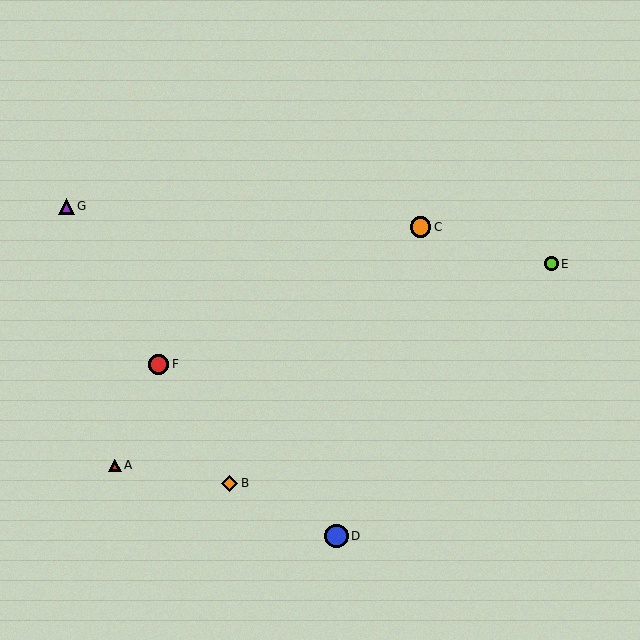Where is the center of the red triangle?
The center of the red triangle is at (115, 465).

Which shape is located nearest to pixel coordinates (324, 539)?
The blue circle (labeled D) at (337, 536) is nearest to that location.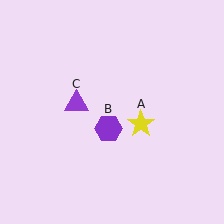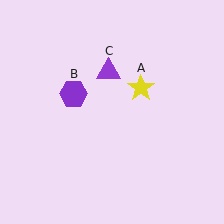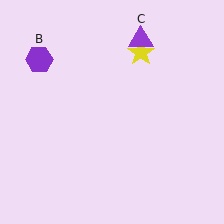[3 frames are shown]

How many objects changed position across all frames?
3 objects changed position: yellow star (object A), purple hexagon (object B), purple triangle (object C).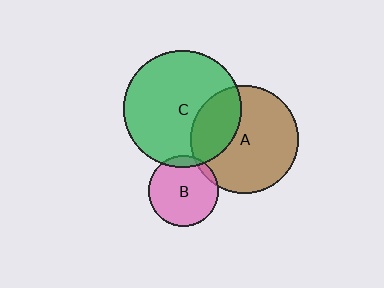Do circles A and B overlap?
Yes.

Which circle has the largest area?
Circle C (green).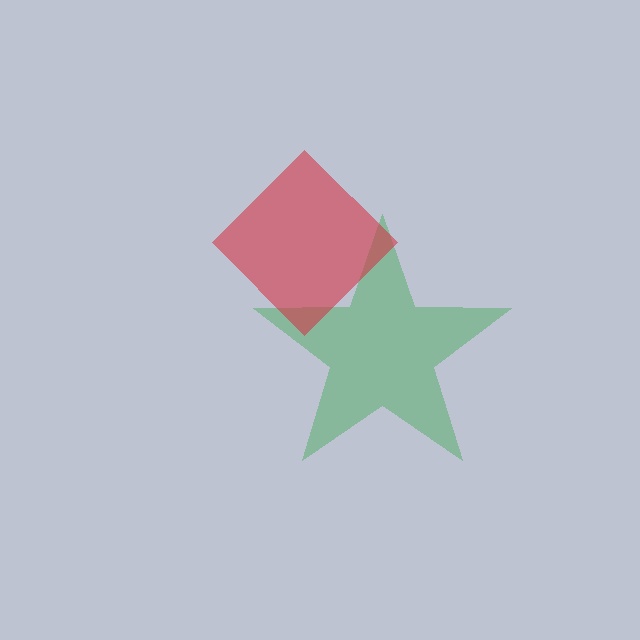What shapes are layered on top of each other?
The layered shapes are: a green star, a red diamond.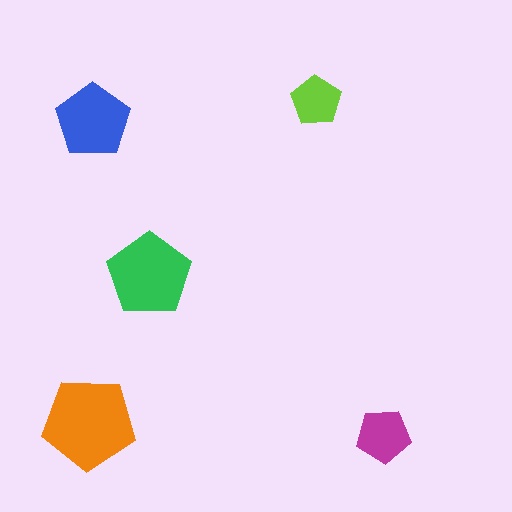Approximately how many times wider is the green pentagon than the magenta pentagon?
About 1.5 times wider.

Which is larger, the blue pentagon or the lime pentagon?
The blue one.